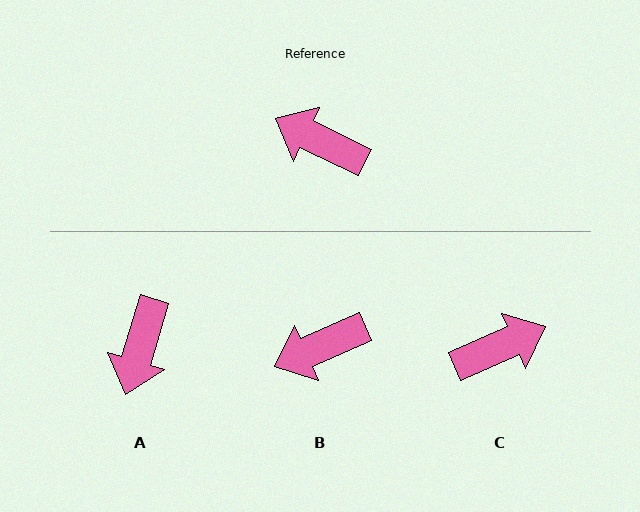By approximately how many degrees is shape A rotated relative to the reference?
Approximately 99 degrees counter-clockwise.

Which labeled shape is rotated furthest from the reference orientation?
C, about 131 degrees away.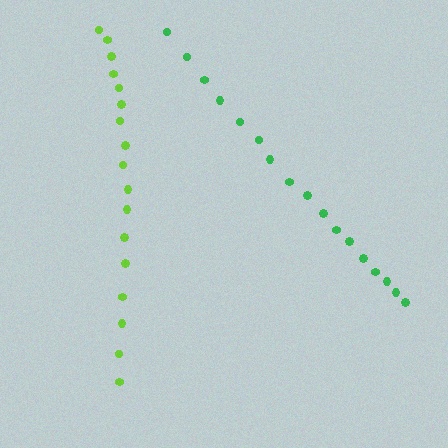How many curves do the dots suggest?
There are 2 distinct paths.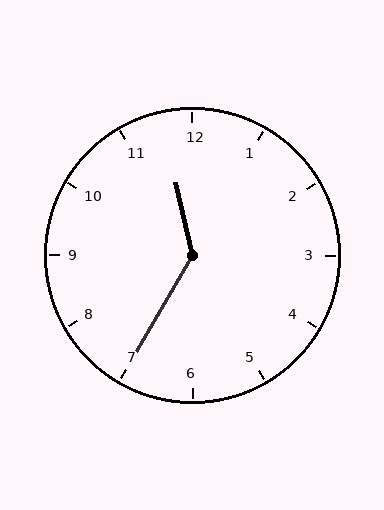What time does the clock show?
11:35.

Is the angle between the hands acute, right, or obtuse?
It is obtuse.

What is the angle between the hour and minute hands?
Approximately 138 degrees.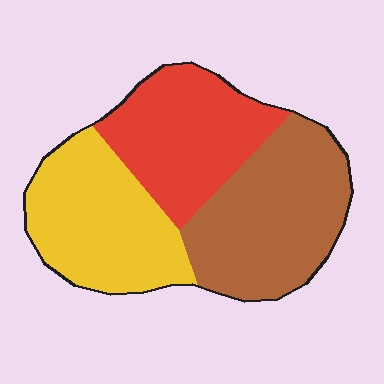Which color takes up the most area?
Brown, at roughly 35%.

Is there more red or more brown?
Brown.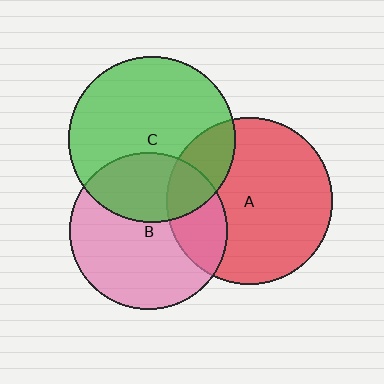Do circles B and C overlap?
Yes.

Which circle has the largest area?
Circle C (green).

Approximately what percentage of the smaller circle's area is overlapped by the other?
Approximately 35%.